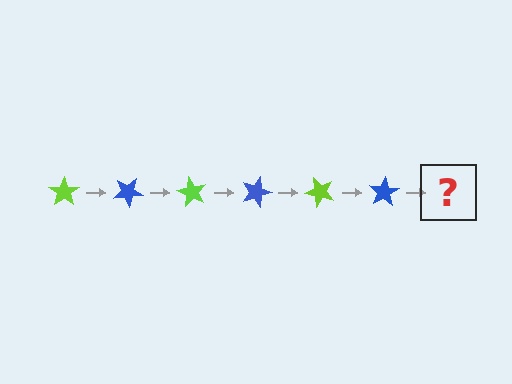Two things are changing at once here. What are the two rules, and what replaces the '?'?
The two rules are that it rotates 30 degrees each step and the color cycles through lime and blue. The '?' should be a lime star, rotated 180 degrees from the start.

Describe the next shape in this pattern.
It should be a lime star, rotated 180 degrees from the start.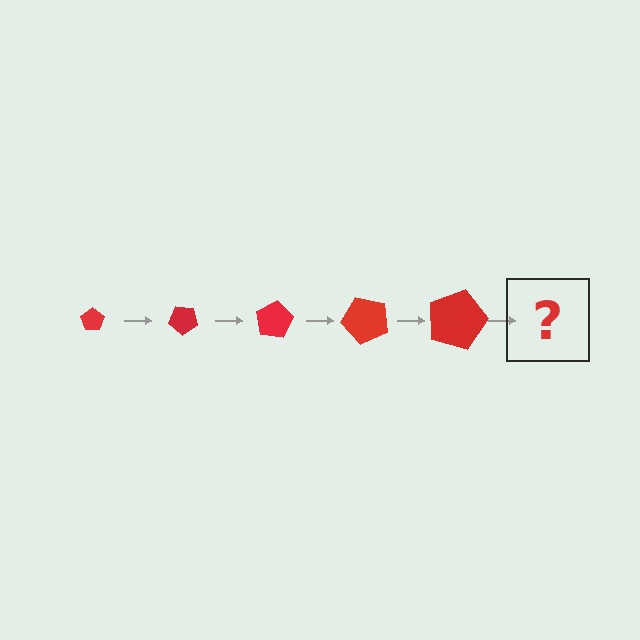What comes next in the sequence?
The next element should be a pentagon, larger than the previous one and rotated 200 degrees from the start.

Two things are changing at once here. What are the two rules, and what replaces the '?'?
The two rules are that the pentagon grows larger each step and it rotates 40 degrees each step. The '?' should be a pentagon, larger than the previous one and rotated 200 degrees from the start.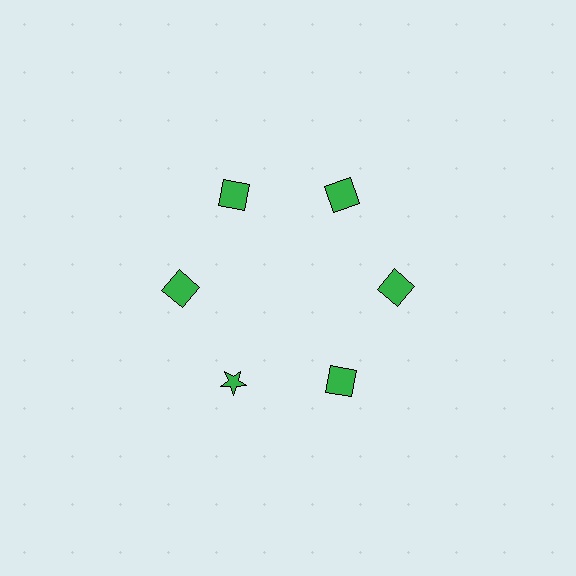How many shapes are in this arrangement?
There are 6 shapes arranged in a ring pattern.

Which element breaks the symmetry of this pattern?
The green star at roughly the 7 o'clock position breaks the symmetry. All other shapes are green squares.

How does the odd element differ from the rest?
It has a different shape: star instead of square.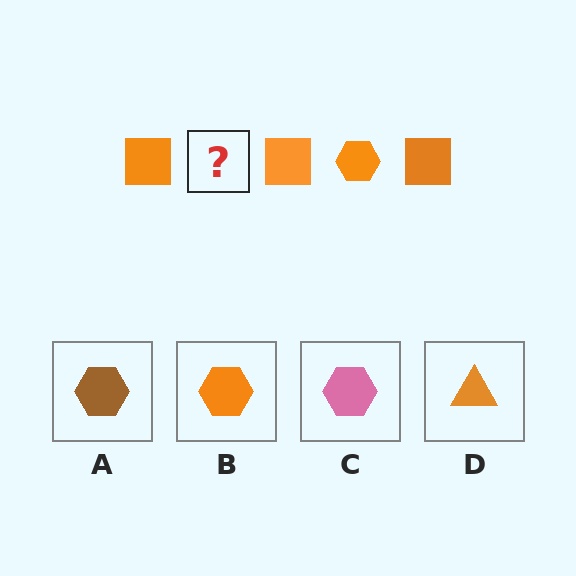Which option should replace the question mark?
Option B.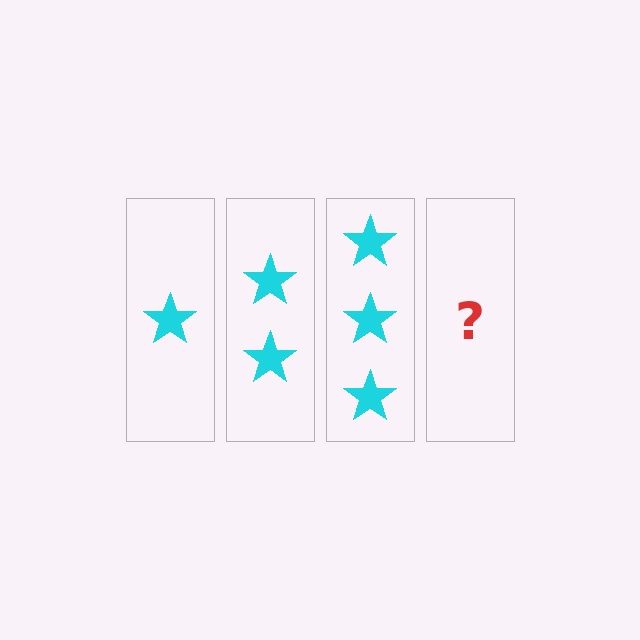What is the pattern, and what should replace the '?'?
The pattern is that each step adds one more star. The '?' should be 4 stars.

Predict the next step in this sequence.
The next step is 4 stars.